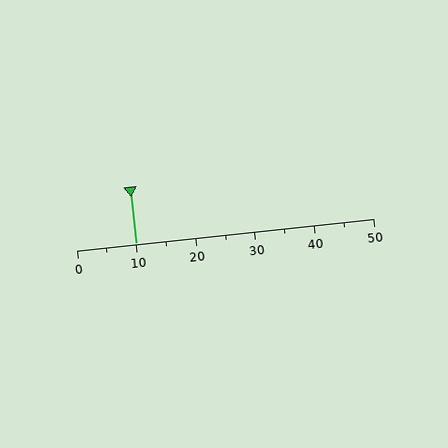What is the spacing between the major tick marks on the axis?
The major ticks are spaced 10 apart.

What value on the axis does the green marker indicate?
The marker indicates approximately 10.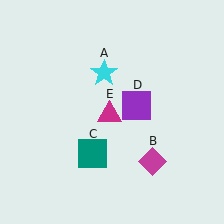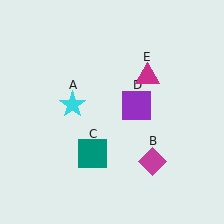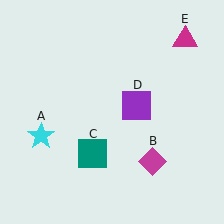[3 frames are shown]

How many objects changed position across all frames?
2 objects changed position: cyan star (object A), magenta triangle (object E).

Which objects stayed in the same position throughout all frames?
Magenta diamond (object B) and teal square (object C) and purple square (object D) remained stationary.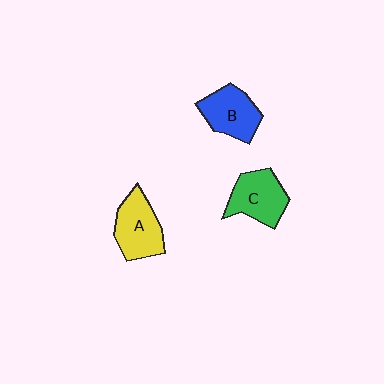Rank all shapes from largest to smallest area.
From largest to smallest: A (yellow), C (green), B (blue).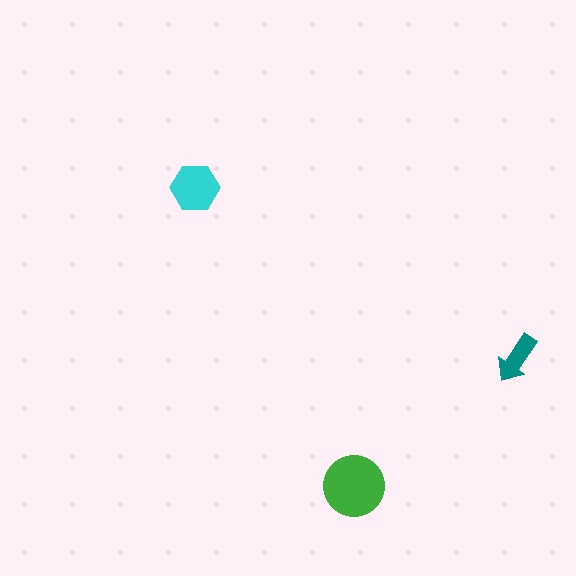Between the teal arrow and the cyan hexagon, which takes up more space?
The cyan hexagon.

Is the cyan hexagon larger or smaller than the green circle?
Smaller.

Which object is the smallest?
The teal arrow.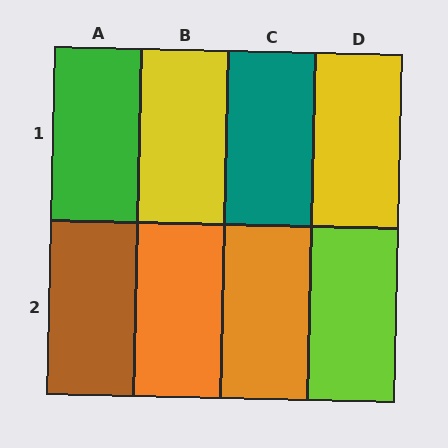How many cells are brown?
1 cell is brown.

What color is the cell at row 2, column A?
Brown.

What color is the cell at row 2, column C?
Orange.